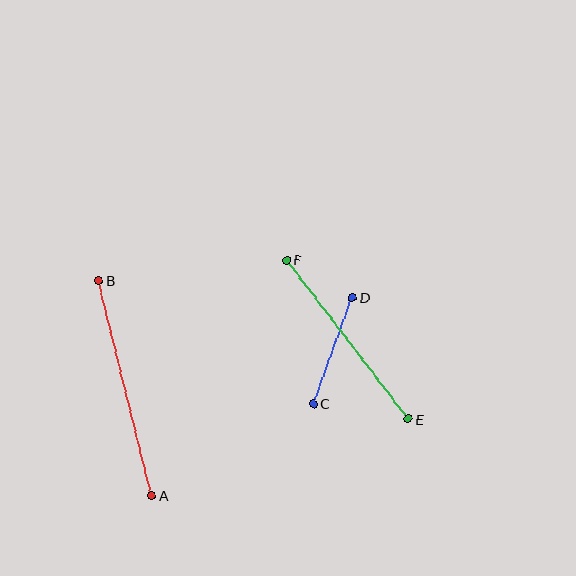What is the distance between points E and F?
The distance is approximately 200 pixels.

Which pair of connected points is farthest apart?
Points A and B are farthest apart.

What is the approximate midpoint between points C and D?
The midpoint is at approximately (333, 351) pixels.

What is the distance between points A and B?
The distance is approximately 221 pixels.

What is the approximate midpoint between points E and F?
The midpoint is at approximately (347, 340) pixels.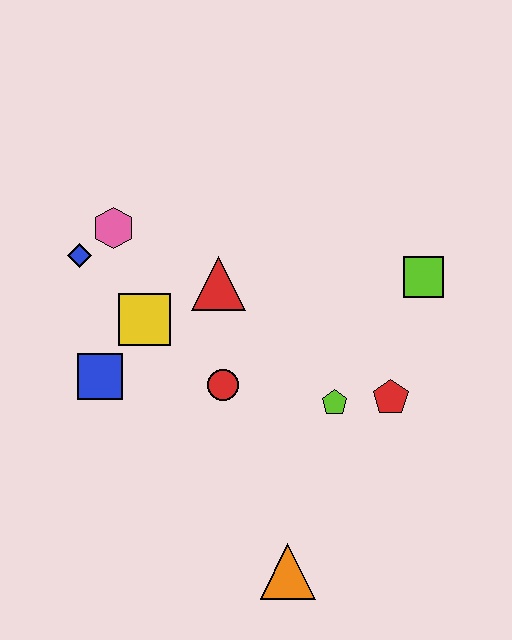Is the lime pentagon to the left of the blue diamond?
No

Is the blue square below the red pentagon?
No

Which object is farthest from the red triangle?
The orange triangle is farthest from the red triangle.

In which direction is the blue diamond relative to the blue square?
The blue diamond is above the blue square.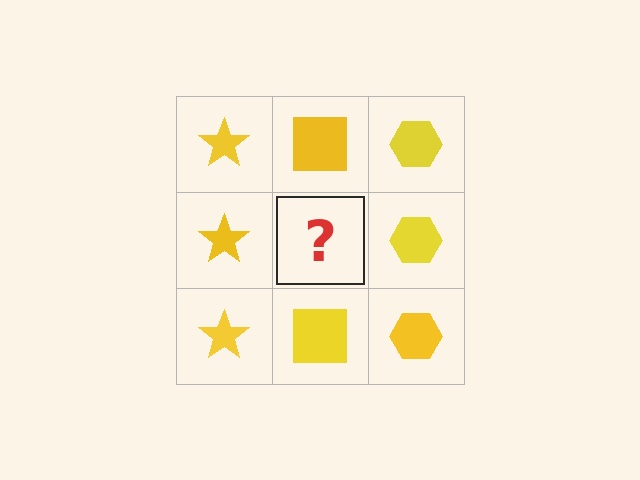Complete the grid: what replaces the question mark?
The question mark should be replaced with a yellow square.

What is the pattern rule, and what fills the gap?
The rule is that each column has a consistent shape. The gap should be filled with a yellow square.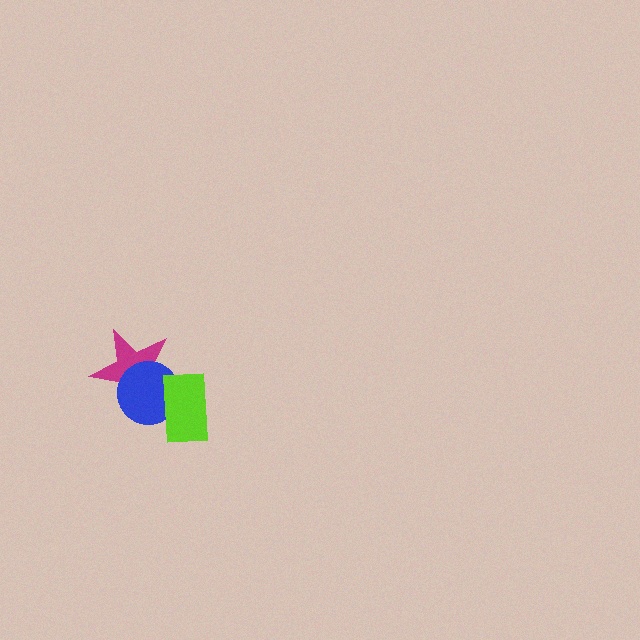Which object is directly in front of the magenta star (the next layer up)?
The blue circle is directly in front of the magenta star.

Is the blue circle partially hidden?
Yes, it is partially covered by another shape.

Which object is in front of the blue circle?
The lime rectangle is in front of the blue circle.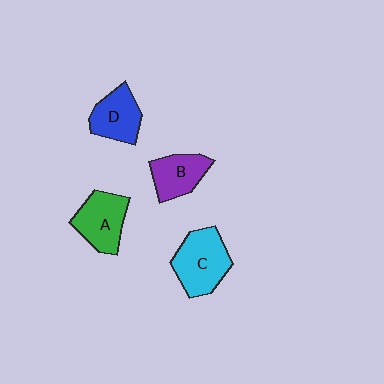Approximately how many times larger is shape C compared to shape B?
Approximately 1.4 times.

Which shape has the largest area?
Shape C (cyan).